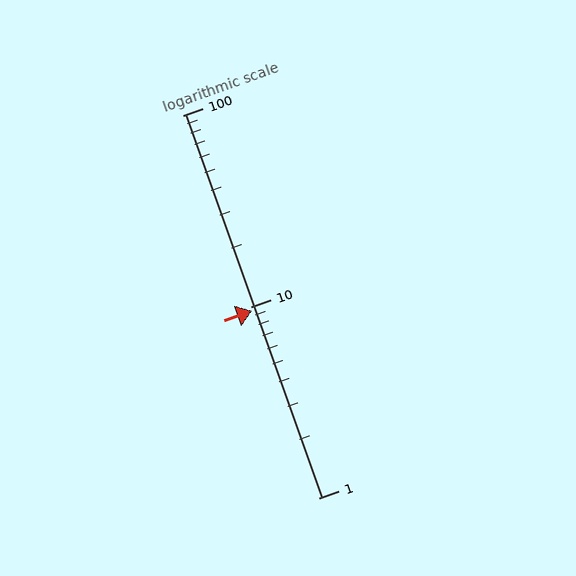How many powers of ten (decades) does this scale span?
The scale spans 2 decades, from 1 to 100.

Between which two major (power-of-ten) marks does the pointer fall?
The pointer is between 1 and 10.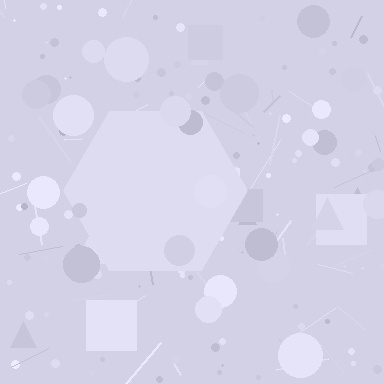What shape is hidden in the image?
A hexagon is hidden in the image.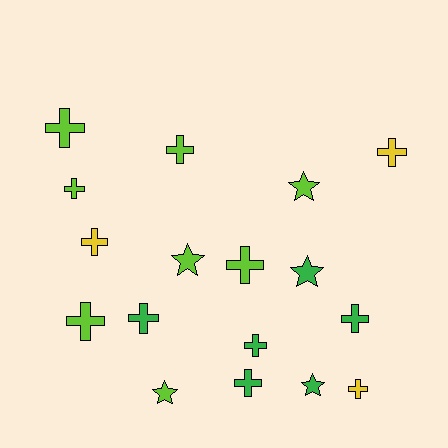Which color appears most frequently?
Lime, with 8 objects.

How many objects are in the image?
There are 17 objects.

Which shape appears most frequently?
Cross, with 12 objects.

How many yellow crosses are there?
There are 3 yellow crosses.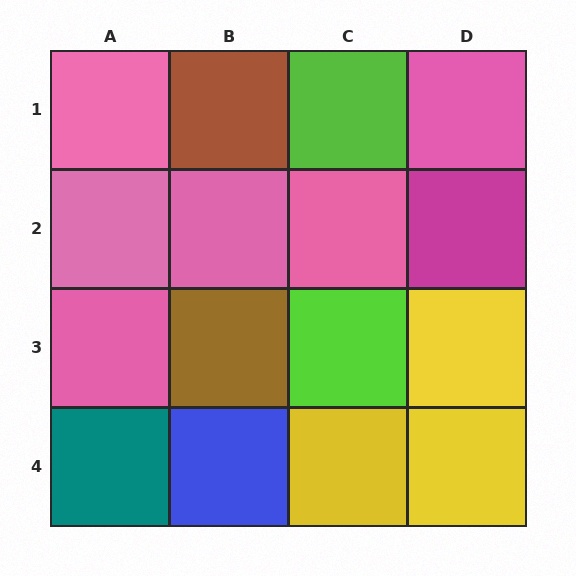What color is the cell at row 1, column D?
Pink.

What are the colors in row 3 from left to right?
Pink, brown, lime, yellow.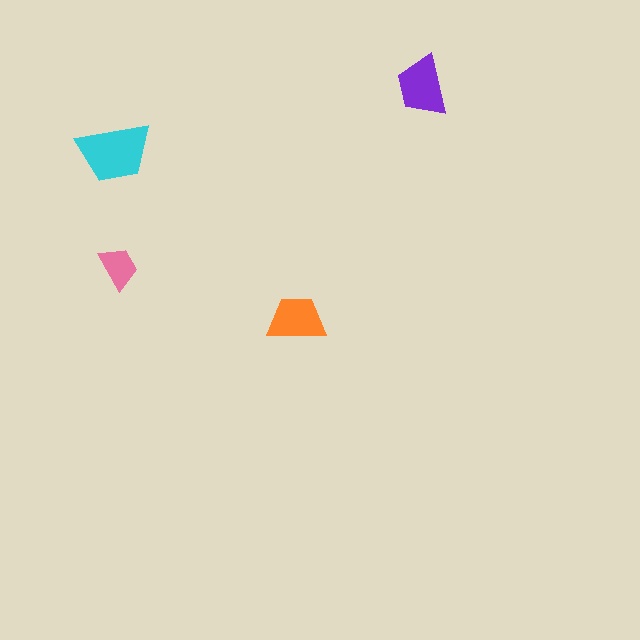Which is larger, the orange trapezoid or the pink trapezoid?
The orange one.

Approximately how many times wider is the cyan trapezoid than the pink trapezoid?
About 1.5 times wider.